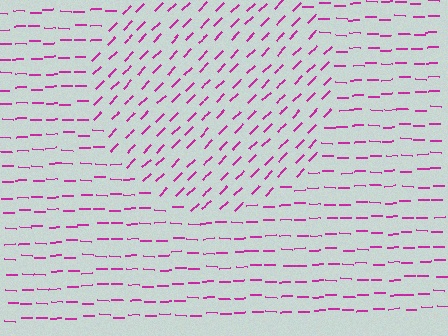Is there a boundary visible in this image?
Yes, there is a texture boundary formed by a change in line orientation.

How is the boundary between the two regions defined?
The boundary is defined purely by a change in line orientation (approximately 45 degrees difference). All lines are the same color and thickness.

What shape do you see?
I see a circle.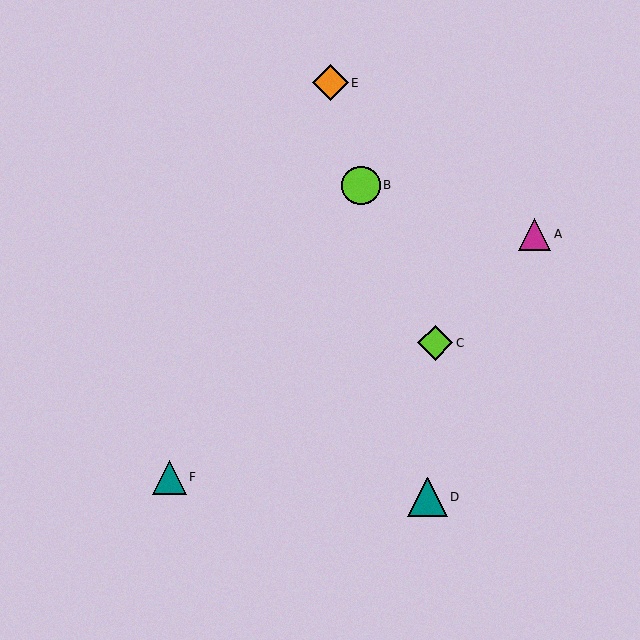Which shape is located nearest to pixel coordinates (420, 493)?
The teal triangle (labeled D) at (428, 497) is nearest to that location.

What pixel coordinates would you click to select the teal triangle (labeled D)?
Click at (428, 497) to select the teal triangle D.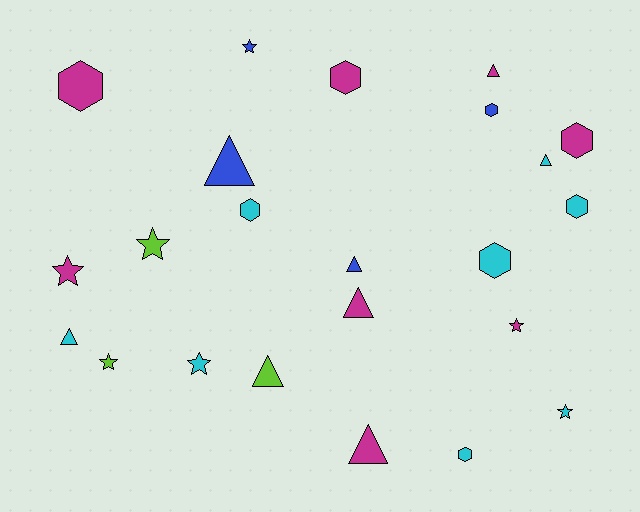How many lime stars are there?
There are 2 lime stars.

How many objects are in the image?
There are 23 objects.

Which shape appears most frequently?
Triangle, with 8 objects.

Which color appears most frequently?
Magenta, with 8 objects.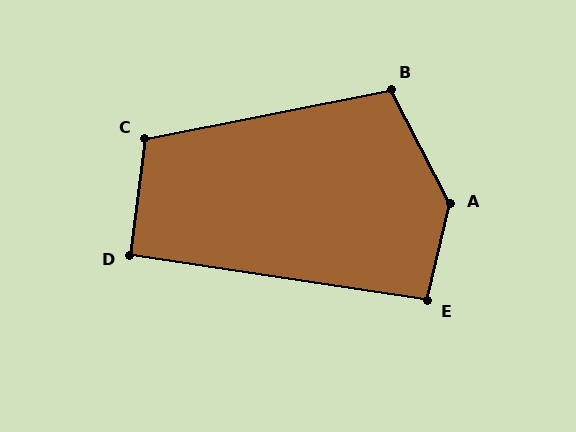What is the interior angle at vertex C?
Approximately 108 degrees (obtuse).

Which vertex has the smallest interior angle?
D, at approximately 91 degrees.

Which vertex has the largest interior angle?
A, at approximately 139 degrees.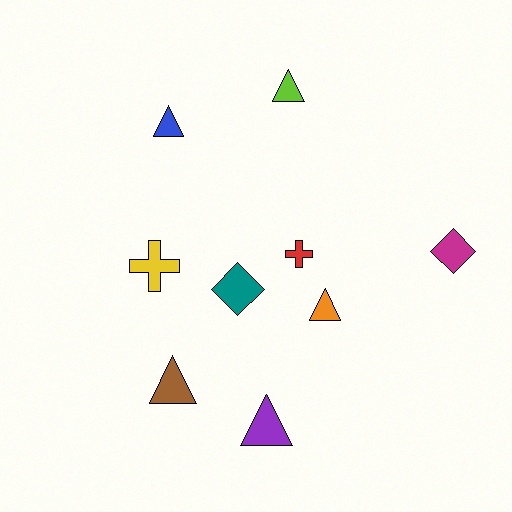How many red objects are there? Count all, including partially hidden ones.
There is 1 red object.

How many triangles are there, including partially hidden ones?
There are 5 triangles.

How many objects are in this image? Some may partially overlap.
There are 9 objects.